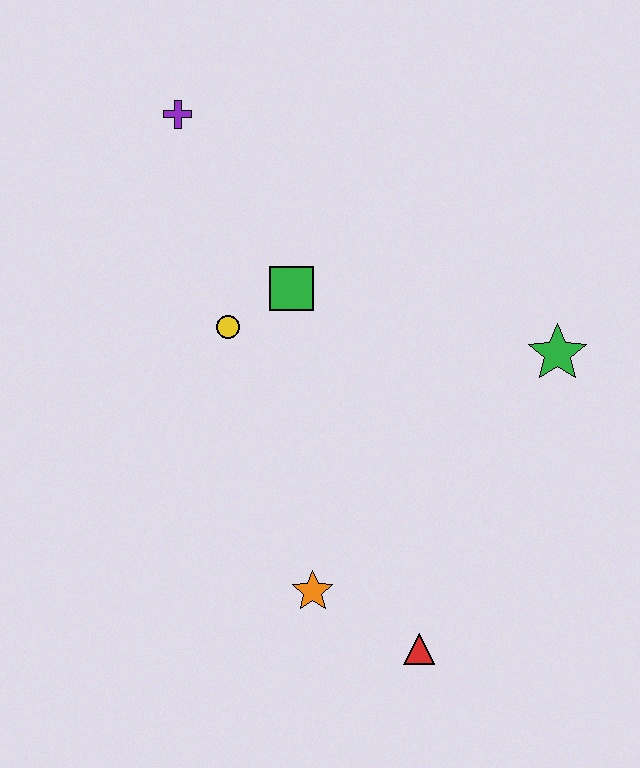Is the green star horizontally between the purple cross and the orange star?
No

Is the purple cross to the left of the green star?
Yes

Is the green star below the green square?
Yes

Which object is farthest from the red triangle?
The purple cross is farthest from the red triangle.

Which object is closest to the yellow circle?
The green square is closest to the yellow circle.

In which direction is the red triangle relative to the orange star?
The red triangle is to the right of the orange star.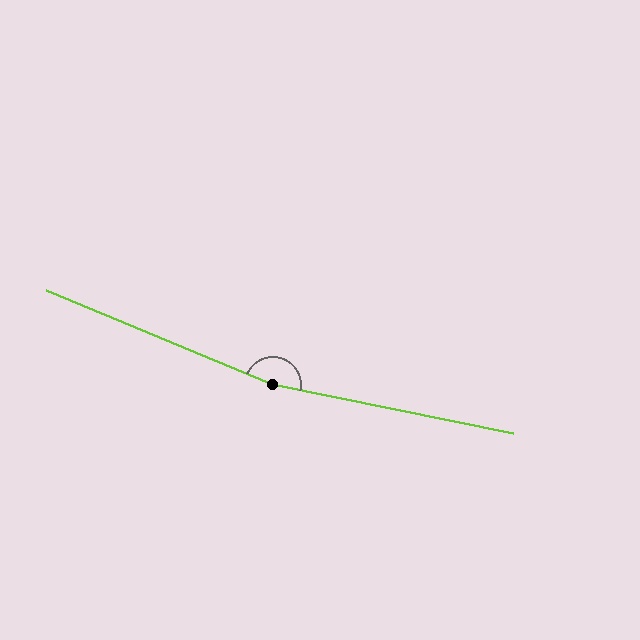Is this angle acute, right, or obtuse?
It is obtuse.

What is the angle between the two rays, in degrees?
Approximately 169 degrees.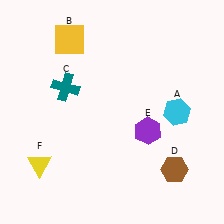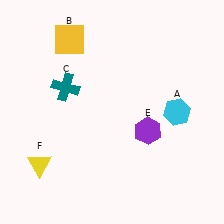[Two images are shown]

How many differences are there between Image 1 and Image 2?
There is 1 difference between the two images.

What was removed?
The brown hexagon (D) was removed in Image 2.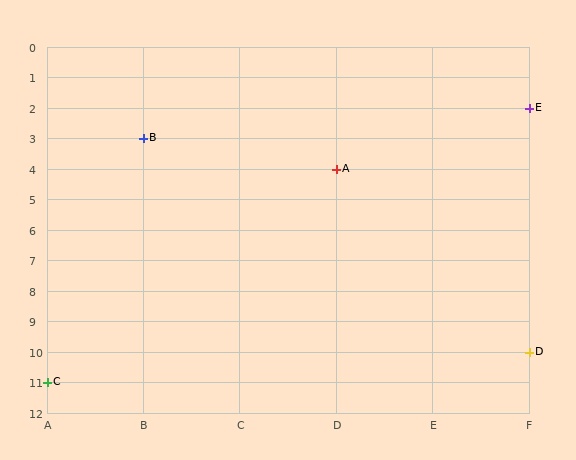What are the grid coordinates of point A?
Point A is at grid coordinates (D, 4).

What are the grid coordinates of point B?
Point B is at grid coordinates (B, 3).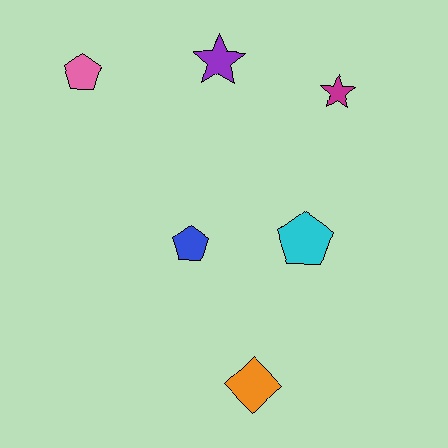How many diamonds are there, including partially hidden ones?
There is 1 diamond.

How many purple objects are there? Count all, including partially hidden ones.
There is 1 purple object.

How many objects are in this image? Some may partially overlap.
There are 6 objects.